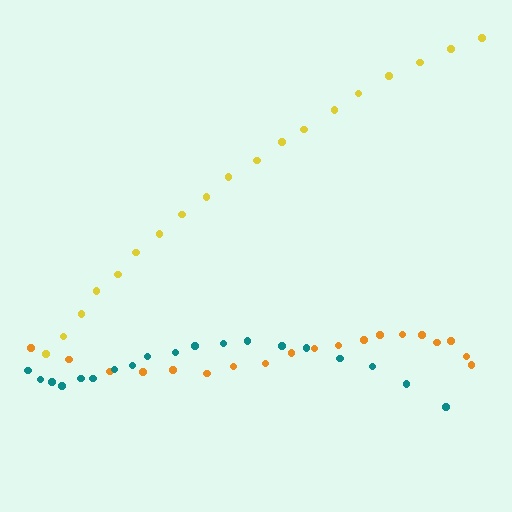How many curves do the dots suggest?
There are 3 distinct paths.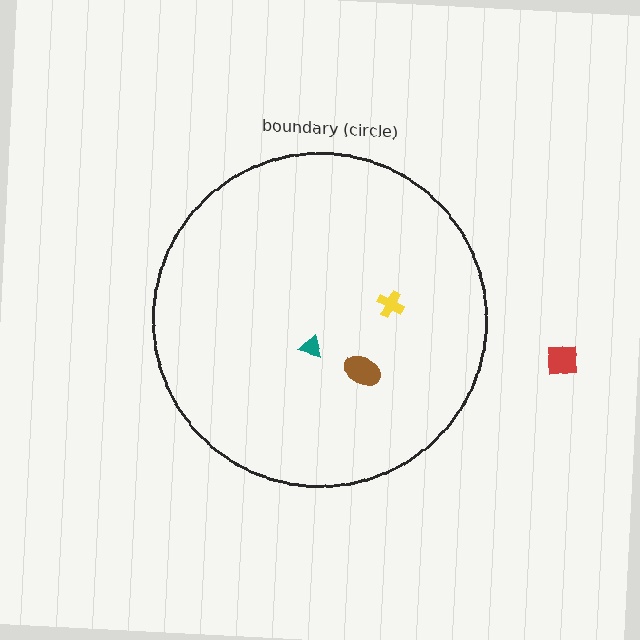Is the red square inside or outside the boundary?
Outside.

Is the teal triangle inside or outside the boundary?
Inside.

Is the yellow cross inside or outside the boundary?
Inside.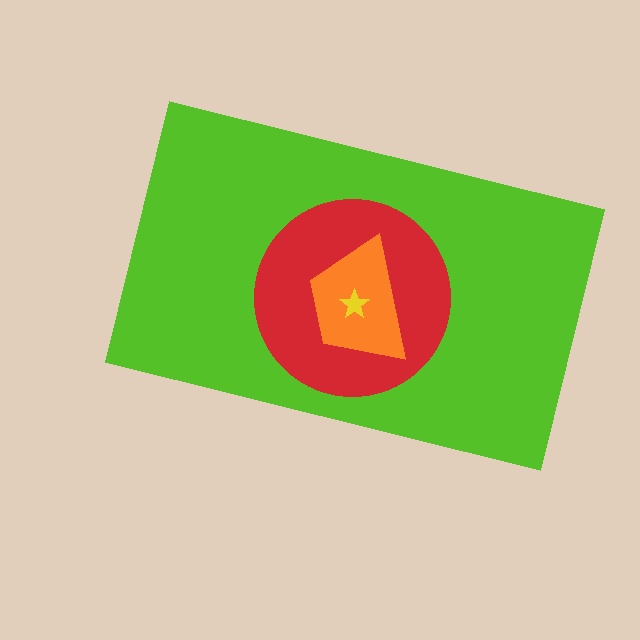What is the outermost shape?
The lime rectangle.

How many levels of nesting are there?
4.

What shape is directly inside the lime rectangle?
The red circle.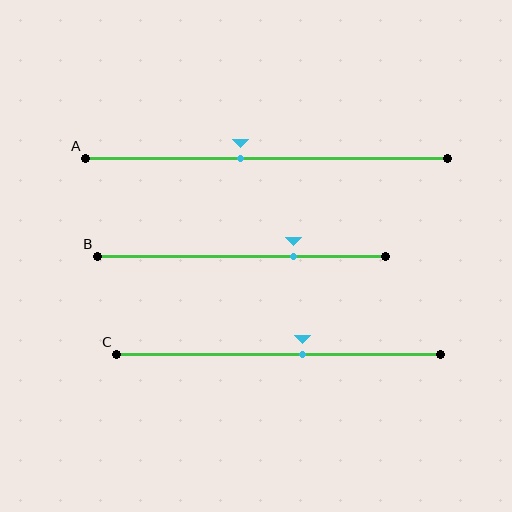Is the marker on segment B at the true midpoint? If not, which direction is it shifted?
No, the marker on segment B is shifted to the right by about 18% of the segment length.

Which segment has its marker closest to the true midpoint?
Segment A has its marker closest to the true midpoint.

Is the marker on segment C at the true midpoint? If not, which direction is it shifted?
No, the marker on segment C is shifted to the right by about 7% of the segment length.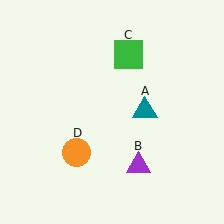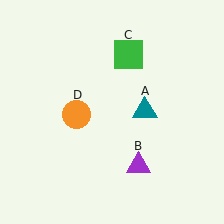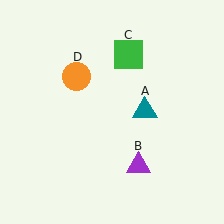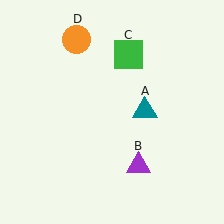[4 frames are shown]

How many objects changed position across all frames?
1 object changed position: orange circle (object D).